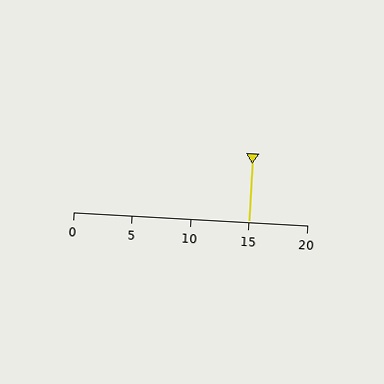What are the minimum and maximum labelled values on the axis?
The axis runs from 0 to 20.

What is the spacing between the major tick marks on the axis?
The major ticks are spaced 5 apart.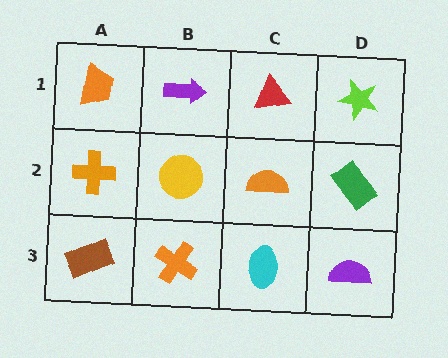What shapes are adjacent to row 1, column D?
A green rectangle (row 2, column D), a red triangle (row 1, column C).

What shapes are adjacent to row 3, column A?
An orange cross (row 2, column A), an orange cross (row 3, column B).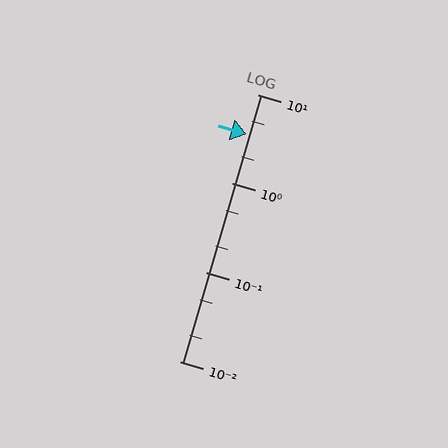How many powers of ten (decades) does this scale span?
The scale spans 3 decades, from 0.01 to 10.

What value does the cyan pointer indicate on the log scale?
The pointer indicates approximately 3.6.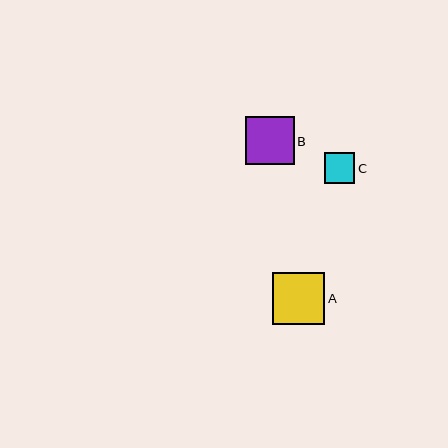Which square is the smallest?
Square C is the smallest with a size of approximately 31 pixels.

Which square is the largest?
Square A is the largest with a size of approximately 52 pixels.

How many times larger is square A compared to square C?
Square A is approximately 1.7 times the size of square C.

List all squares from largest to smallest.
From largest to smallest: A, B, C.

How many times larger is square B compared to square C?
Square B is approximately 1.6 times the size of square C.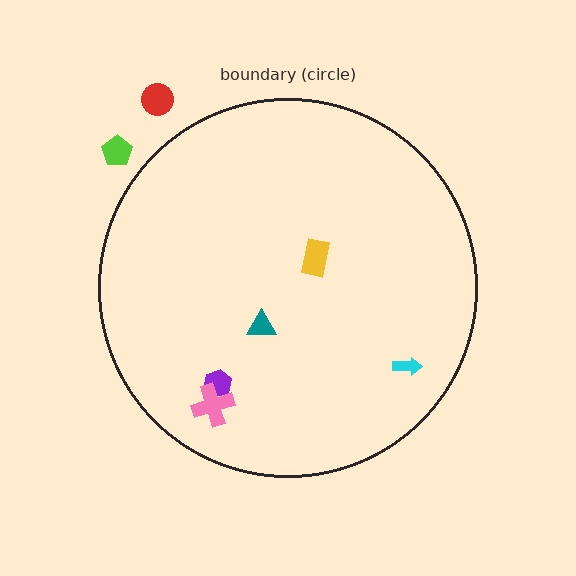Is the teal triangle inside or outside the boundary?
Inside.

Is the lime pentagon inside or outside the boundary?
Outside.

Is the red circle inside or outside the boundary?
Outside.